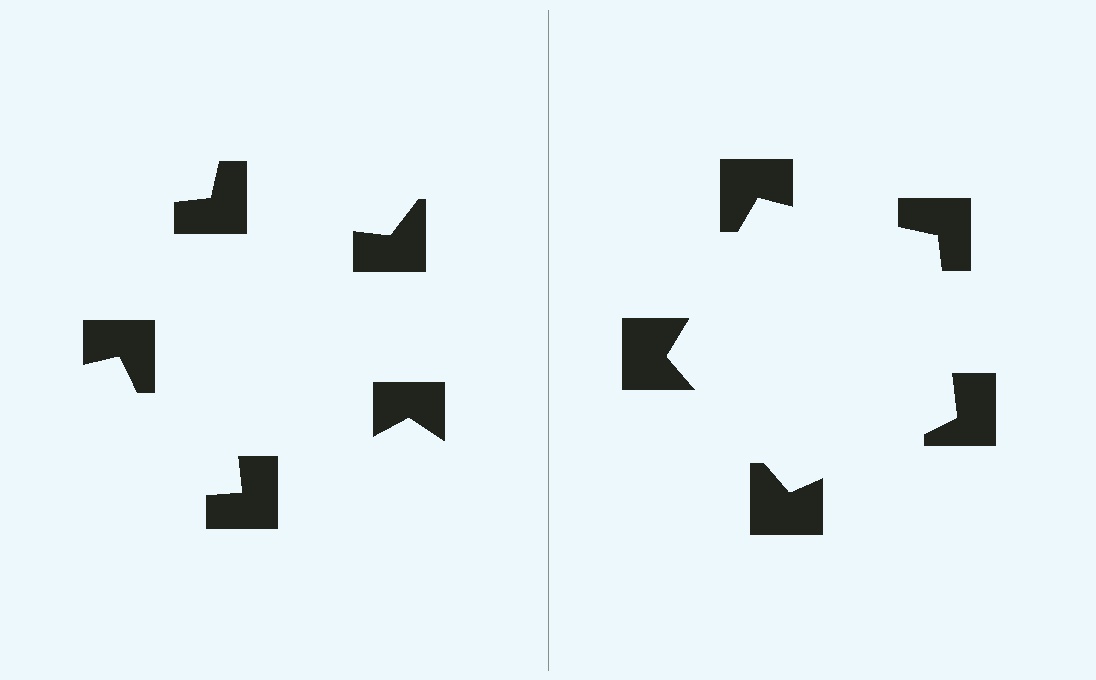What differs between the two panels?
The notched squares are positioned identically on both sides; only the wedge orientations differ. On the right they align to a pentagon; on the left they are misaligned.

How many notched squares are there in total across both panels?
10 — 5 on each side.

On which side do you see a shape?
An illusory pentagon appears on the right side. On the left side the wedge cuts are rotated, so no coherent shape forms.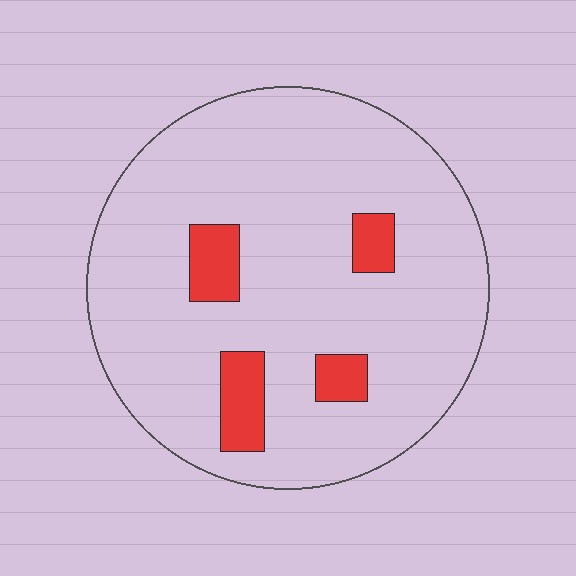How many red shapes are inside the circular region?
4.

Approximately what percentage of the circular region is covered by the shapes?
Approximately 10%.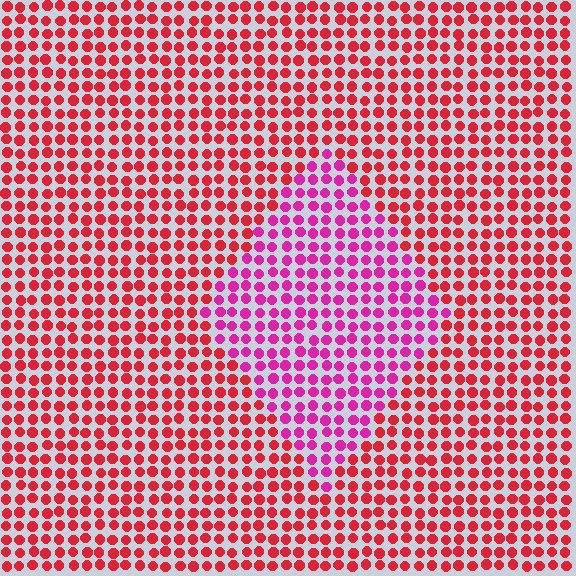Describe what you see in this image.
The image is filled with small red elements in a uniform arrangement. A diamond-shaped region is visible where the elements are tinted to a slightly different hue, forming a subtle color boundary.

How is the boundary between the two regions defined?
The boundary is defined purely by a slight shift in hue (about 38 degrees). Spacing, size, and orientation are identical on both sides.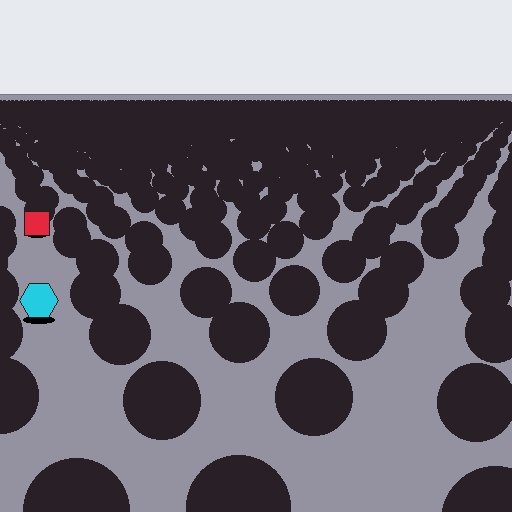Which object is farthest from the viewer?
The red square is farthest from the viewer. It appears smaller and the ground texture around it is denser.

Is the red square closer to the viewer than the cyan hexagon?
No. The cyan hexagon is closer — you can tell from the texture gradient: the ground texture is coarser near it.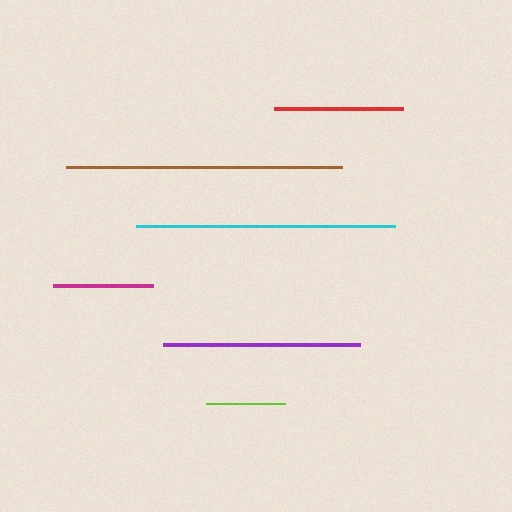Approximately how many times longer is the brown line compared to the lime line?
The brown line is approximately 3.5 times the length of the lime line.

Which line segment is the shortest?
The lime line is the shortest at approximately 79 pixels.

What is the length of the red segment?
The red segment is approximately 129 pixels long.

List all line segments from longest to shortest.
From longest to shortest: brown, cyan, purple, red, magenta, lime.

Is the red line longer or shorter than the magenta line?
The red line is longer than the magenta line.